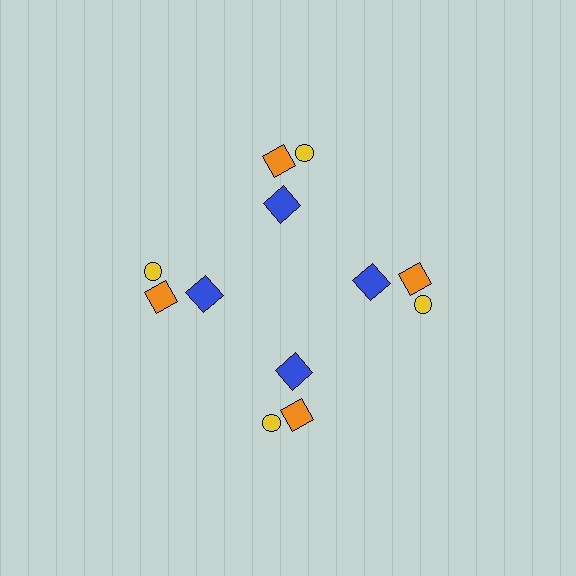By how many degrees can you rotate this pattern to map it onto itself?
The pattern maps onto itself every 90 degrees of rotation.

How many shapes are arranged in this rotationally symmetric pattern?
There are 12 shapes, arranged in 4 groups of 3.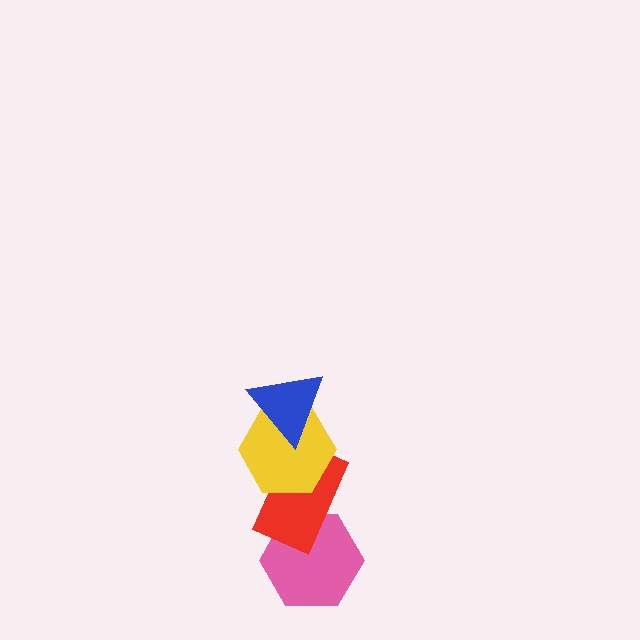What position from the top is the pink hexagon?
The pink hexagon is 4th from the top.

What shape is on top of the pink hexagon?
The red rectangle is on top of the pink hexagon.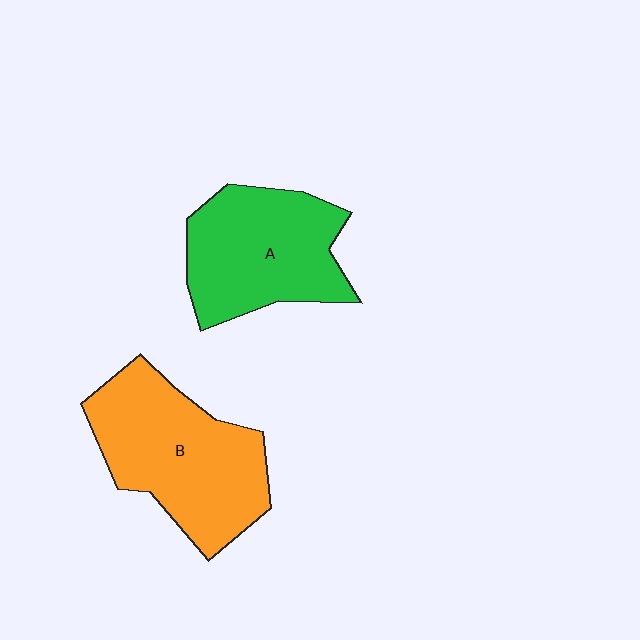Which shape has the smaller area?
Shape A (green).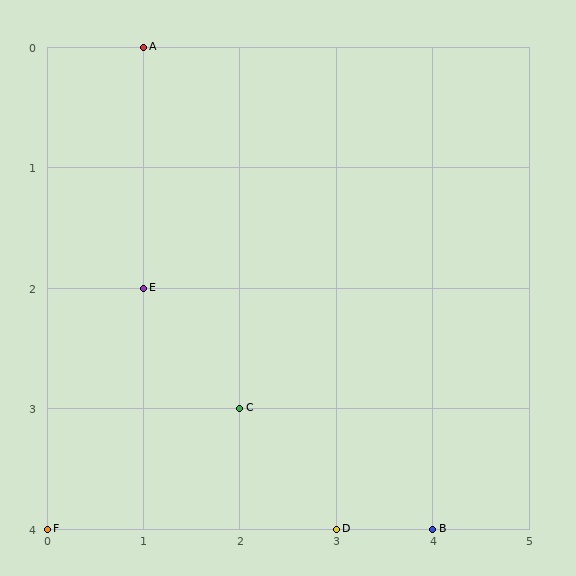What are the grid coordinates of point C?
Point C is at grid coordinates (2, 3).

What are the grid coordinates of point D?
Point D is at grid coordinates (3, 4).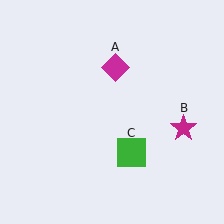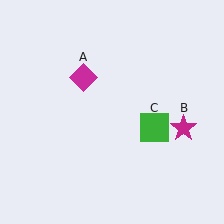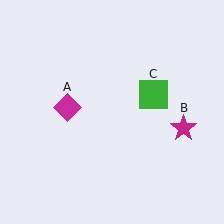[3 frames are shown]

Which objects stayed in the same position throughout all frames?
Magenta star (object B) remained stationary.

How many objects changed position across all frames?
2 objects changed position: magenta diamond (object A), green square (object C).